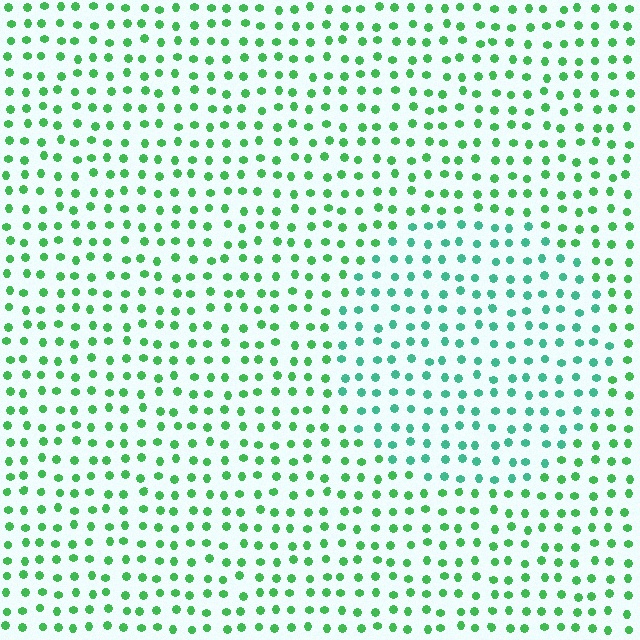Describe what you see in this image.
The image is filled with small green elements in a uniform arrangement. A circle-shaped region is visible where the elements are tinted to a slightly different hue, forming a subtle color boundary.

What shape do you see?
I see a circle.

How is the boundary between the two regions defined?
The boundary is defined purely by a slight shift in hue (about 30 degrees). Spacing, size, and orientation are identical on both sides.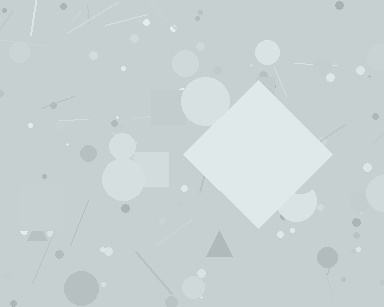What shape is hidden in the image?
A diamond is hidden in the image.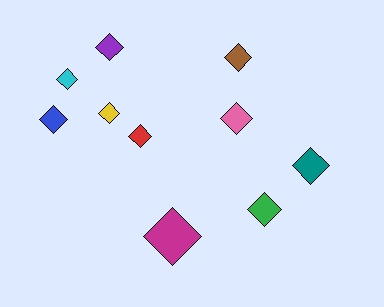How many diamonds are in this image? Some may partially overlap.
There are 10 diamonds.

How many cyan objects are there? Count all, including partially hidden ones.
There is 1 cyan object.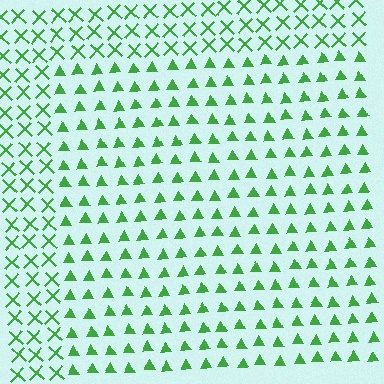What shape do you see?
I see a rectangle.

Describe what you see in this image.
The image is filled with small green elements arranged in a uniform grid. A rectangle-shaped region contains triangles, while the surrounding area contains X marks. The boundary is defined purely by the change in element shape.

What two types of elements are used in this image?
The image uses triangles inside the rectangle region and X marks outside it.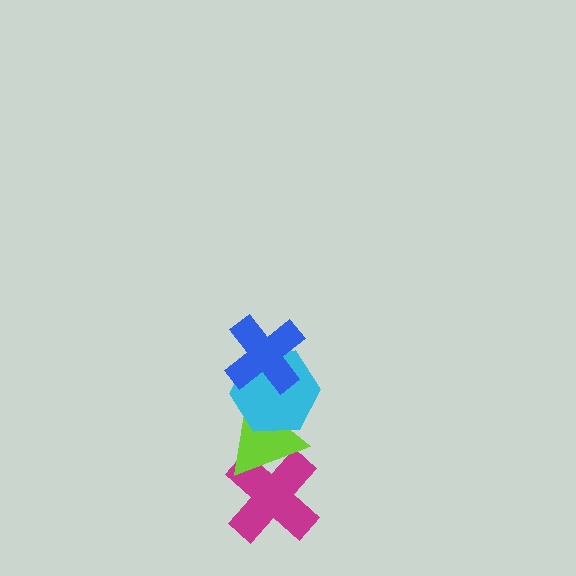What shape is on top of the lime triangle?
The cyan hexagon is on top of the lime triangle.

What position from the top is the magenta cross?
The magenta cross is 4th from the top.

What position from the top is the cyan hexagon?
The cyan hexagon is 2nd from the top.